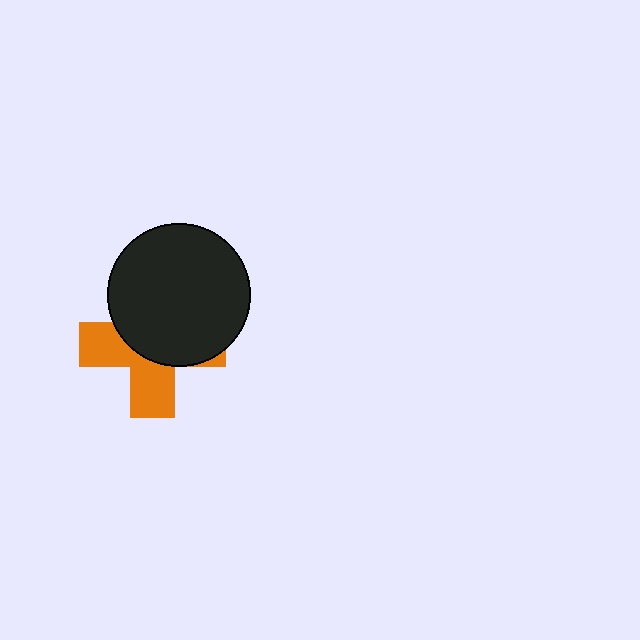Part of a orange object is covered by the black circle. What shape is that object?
It is a cross.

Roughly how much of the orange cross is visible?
A small part of it is visible (roughly 44%).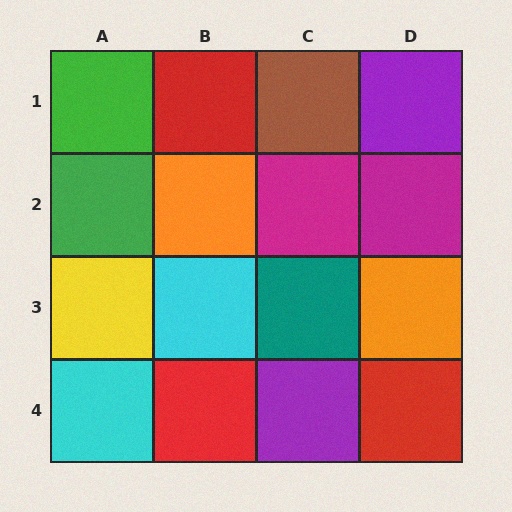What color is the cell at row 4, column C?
Purple.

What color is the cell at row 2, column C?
Magenta.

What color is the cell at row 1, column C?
Brown.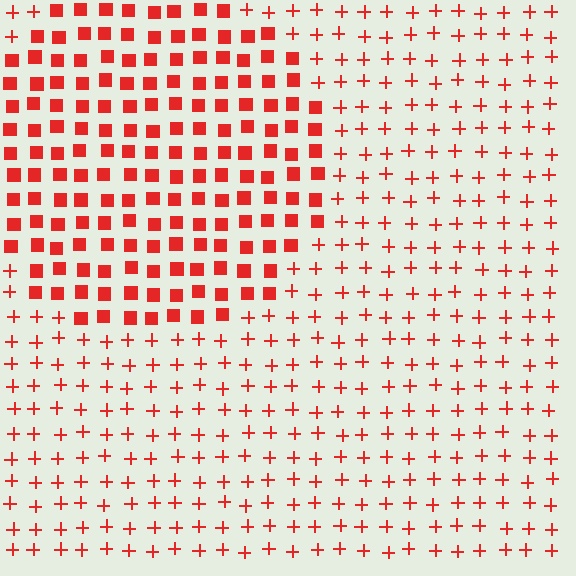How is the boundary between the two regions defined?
The boundary is defined by a change in element shape: squares inside vs. plus signs outside. All elements share the same color and spacing.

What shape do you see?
I see a circle.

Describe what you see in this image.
The image is filled with small red elements arranged in a uniform grid. A circle-shaped region contains squares, while the surrounding area contains plus signs. The boundary is defined purely by the change in element shape.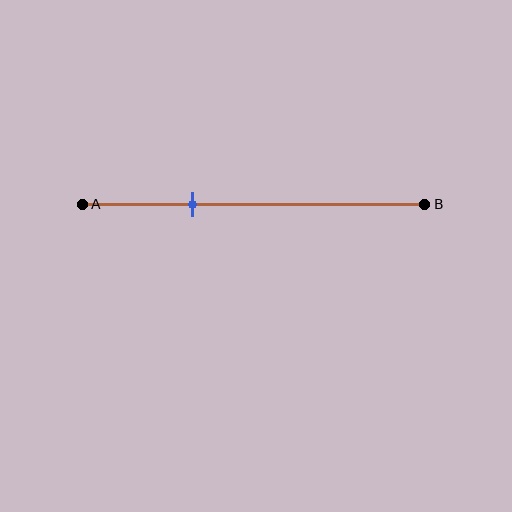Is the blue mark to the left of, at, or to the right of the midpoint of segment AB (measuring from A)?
The blue mark is to the left of the midpoint of segment AB.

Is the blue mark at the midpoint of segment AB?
No, the mark is at about 30% from A, not at the 50% midpoint.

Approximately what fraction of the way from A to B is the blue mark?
The blue mark is approximately 30% of the way from A to B.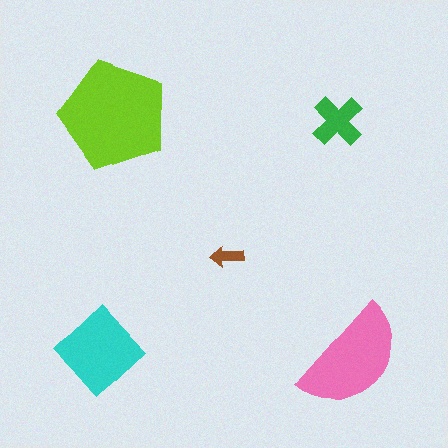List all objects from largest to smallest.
The lime pentagon, the pink semicircle, the cyan diamond, the green cross, the brown arrow.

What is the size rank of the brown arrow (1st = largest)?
5th.